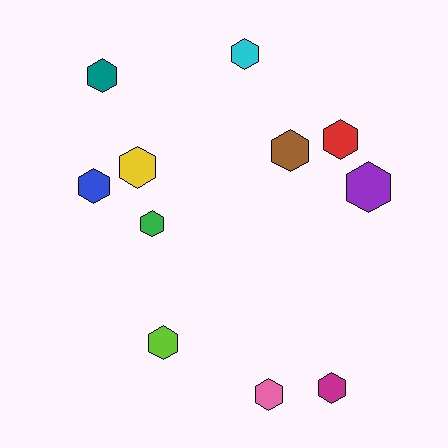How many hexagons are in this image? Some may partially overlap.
There are 11 hexagons.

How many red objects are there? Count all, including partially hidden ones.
There is 1 red object.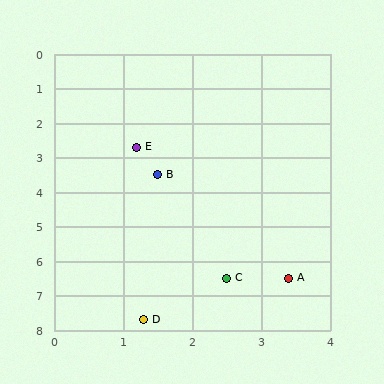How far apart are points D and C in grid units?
Points D and C are about 1.7 grid units apart.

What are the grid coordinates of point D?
Point D is at approximately (1.3, 7.7).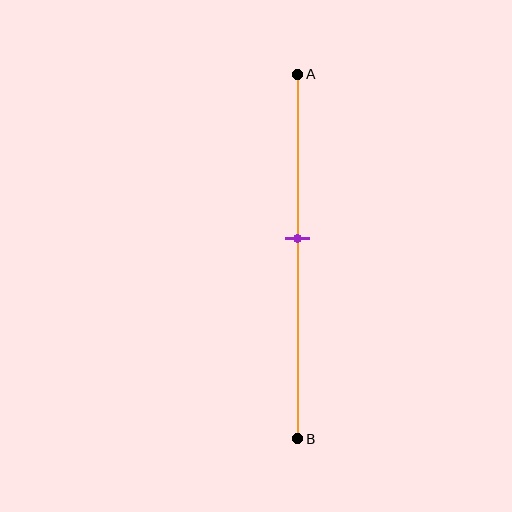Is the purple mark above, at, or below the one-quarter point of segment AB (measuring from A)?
The purple mark is below the one-quarter point of segment AB.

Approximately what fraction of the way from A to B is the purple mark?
The purple mark is approximately 45% of the way from A to B.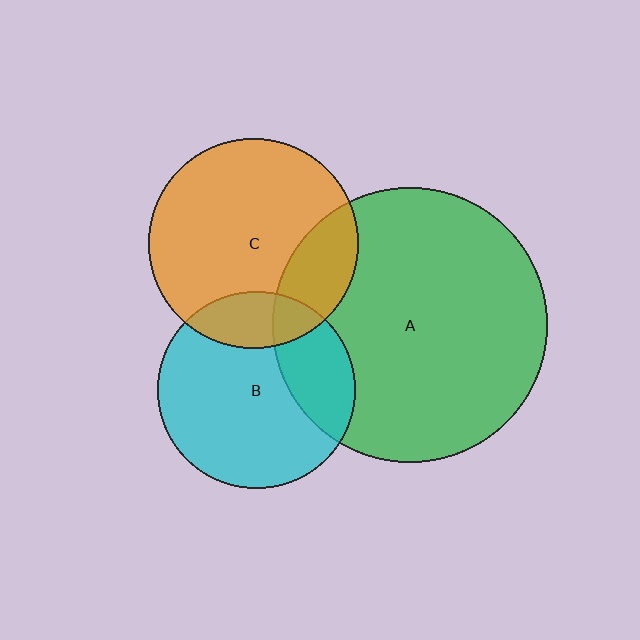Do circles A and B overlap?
Yes.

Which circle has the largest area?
Circle A (green).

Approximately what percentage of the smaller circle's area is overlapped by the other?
Approximately 25%.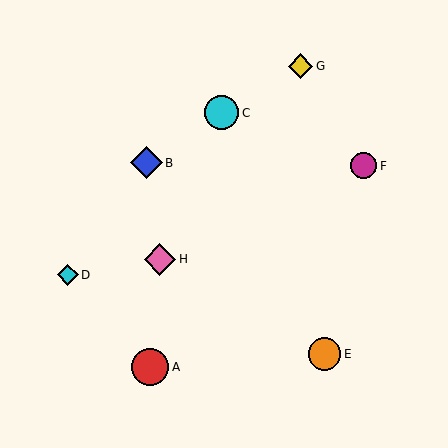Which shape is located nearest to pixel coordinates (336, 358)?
The orange circle (labeled E) at (325, 354) is nearest to that location.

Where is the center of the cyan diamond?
The center of the cyan diamond is at (68, 275).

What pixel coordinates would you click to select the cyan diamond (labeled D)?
Click at (68, 275) to select the cyan diamond D.